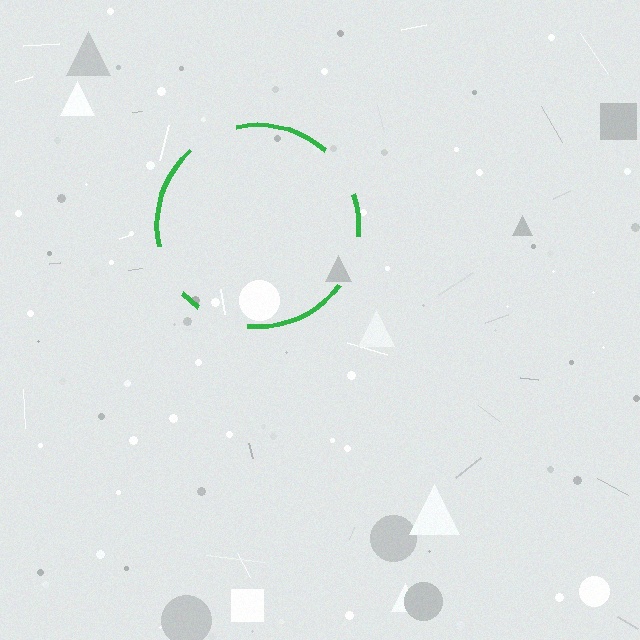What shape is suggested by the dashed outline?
The dashed outline suggests a circle.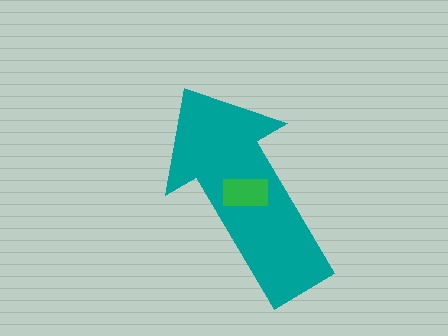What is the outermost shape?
The teal arrow.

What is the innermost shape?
The green rectangle.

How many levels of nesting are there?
2.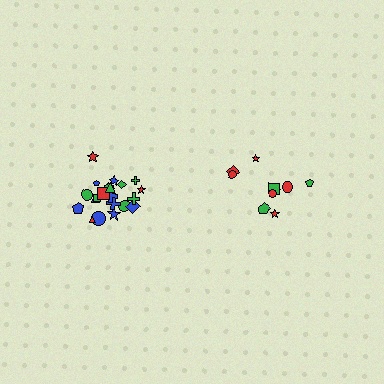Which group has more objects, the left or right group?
The left group.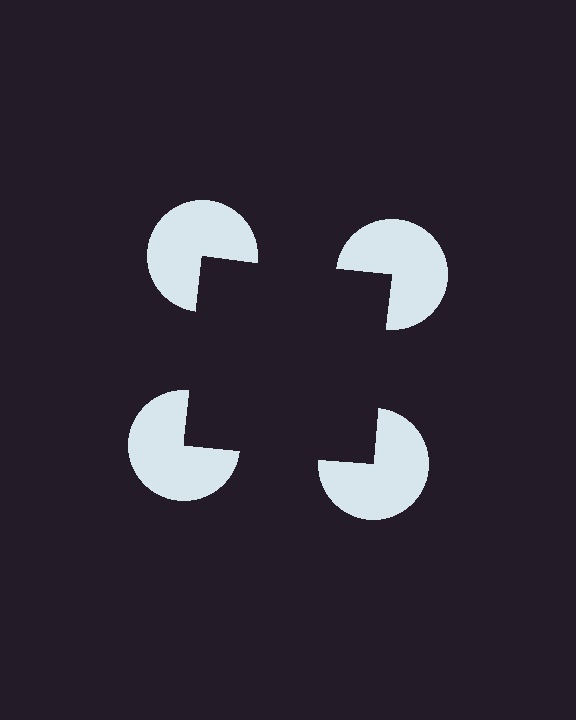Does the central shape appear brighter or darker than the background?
It typically appears slightly darker than the background, even though no actual brightness change is drawn.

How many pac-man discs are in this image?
There are 4 — one at each vertex of the illusory square.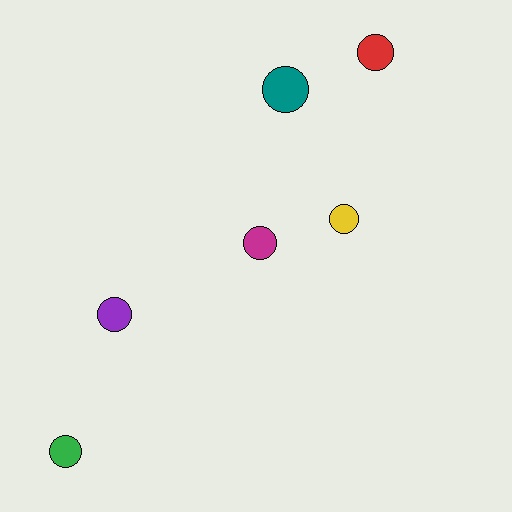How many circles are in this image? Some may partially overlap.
There are 6 circles.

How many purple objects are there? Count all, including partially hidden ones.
There is 1 purple object.